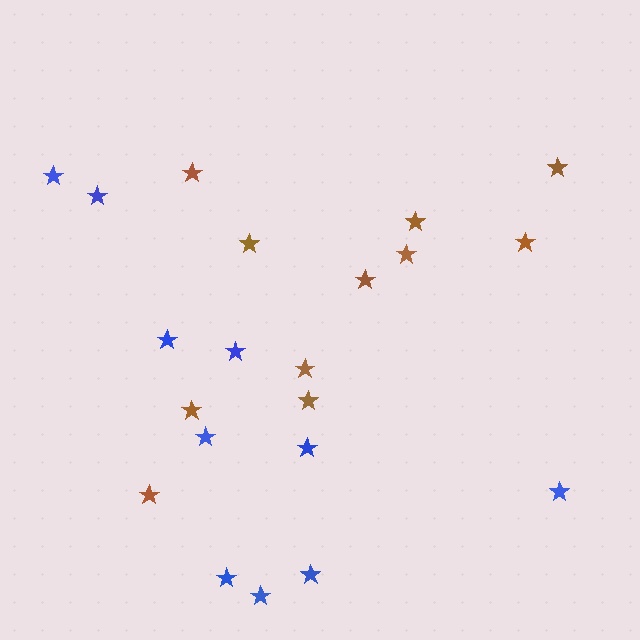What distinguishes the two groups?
There are 2 groups: one group of blue stars (10) and one group of brown stars (11).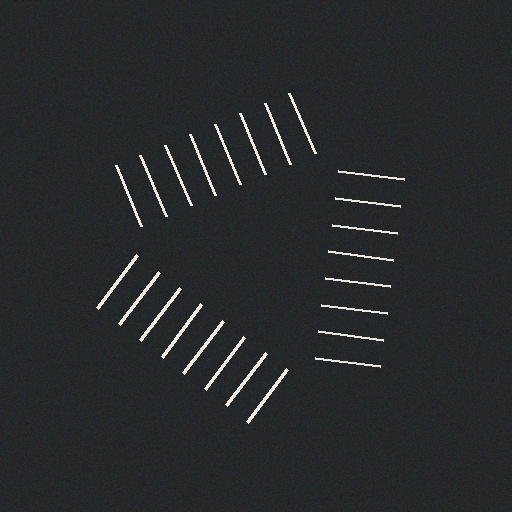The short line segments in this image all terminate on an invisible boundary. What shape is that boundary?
An illusory triangle — the line segments terminate on its edges but no continuous stroke is drawn.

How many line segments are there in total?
24 — 8 along each of the 3 edges.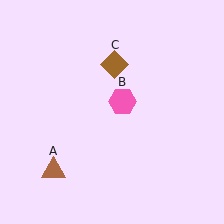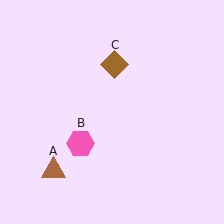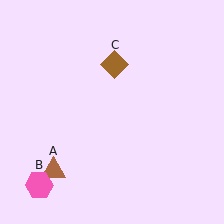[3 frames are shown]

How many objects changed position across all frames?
1 object changed position: pink hexagon (object B).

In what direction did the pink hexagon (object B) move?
The pink hexagon (object B) moved down and to the left.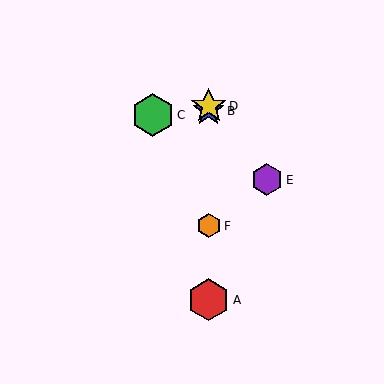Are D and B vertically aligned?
Yes, both are at x≈209.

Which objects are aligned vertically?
Objects A, B, D, F are aligned vertically.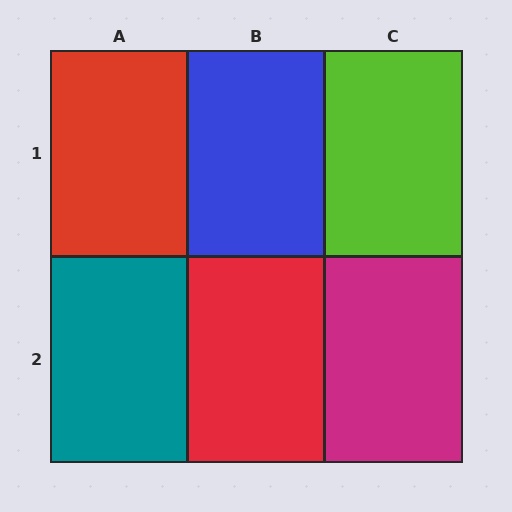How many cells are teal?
1 cell is teal.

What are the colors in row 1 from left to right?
Red, blue, lime.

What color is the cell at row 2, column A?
Teal.